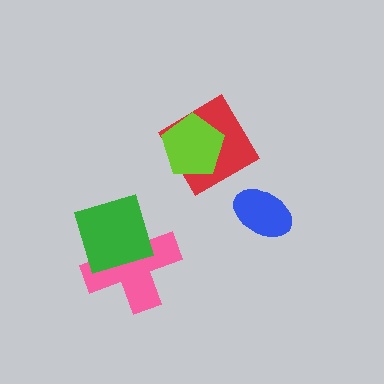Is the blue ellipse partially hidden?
No, no other shape covers it.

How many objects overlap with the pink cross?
1 object overlaps with the pink cross.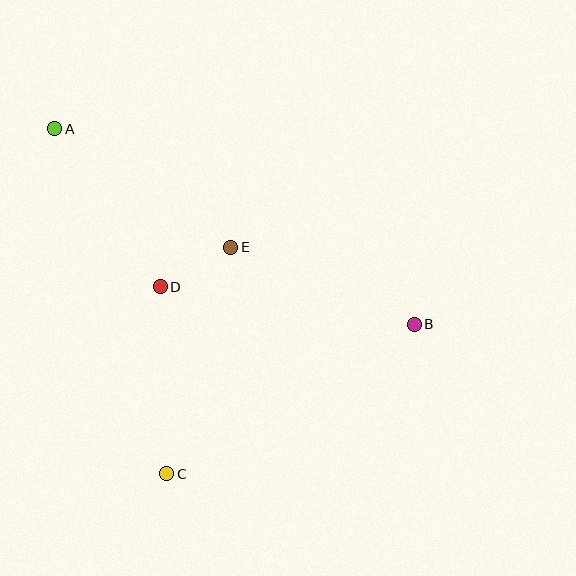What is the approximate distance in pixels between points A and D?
The distance between A and D is approximately 190 pixels.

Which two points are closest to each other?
Points D and E are closest to each other.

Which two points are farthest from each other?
Points A and B are farthest from each other.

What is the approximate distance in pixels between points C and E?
The distance between C and E is approximately 236 pixels.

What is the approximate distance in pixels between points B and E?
The distance between B and E is approximately 199 pixels.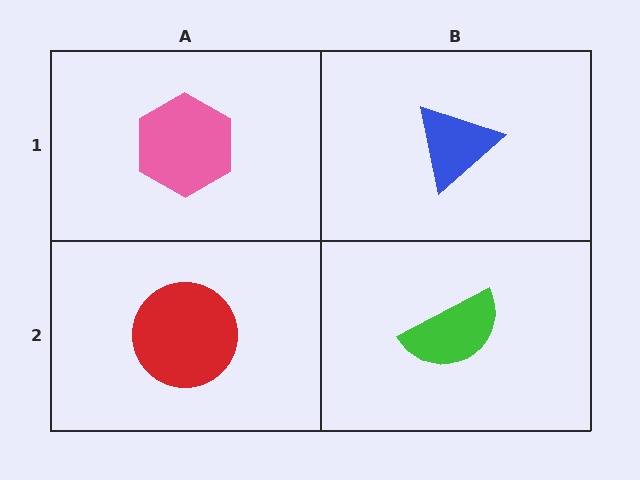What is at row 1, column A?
A pink hexagon.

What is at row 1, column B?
A blue triangle.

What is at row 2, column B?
A green semicircle.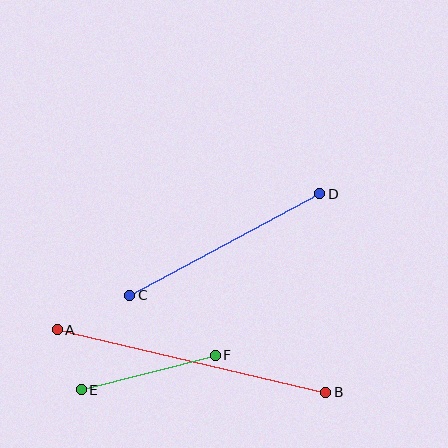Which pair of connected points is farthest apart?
Points A and B are farthest apart.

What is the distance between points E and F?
The distance is approximately 138 pixels.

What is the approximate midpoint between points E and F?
The midpoint is at approximately (148, 372) pixels.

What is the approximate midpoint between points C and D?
The midpoint is at approximately (225, 245) pixels.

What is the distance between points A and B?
The distance is approximately 276 pixels.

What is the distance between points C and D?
The distance is approximately 215 pixels.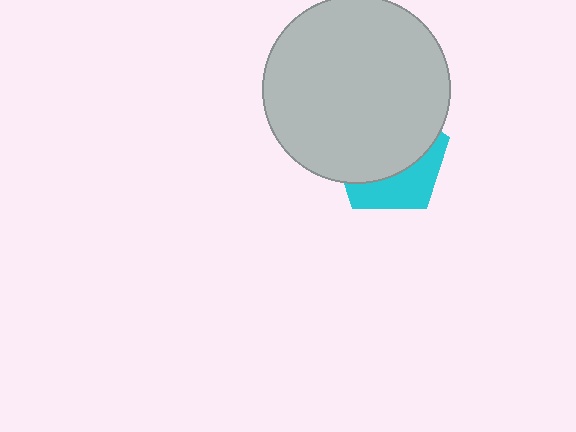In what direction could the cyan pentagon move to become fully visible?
The cyan pentagon could move down. That would shift it out from behind the light gray circle entirely.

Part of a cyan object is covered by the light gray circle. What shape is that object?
It is a pentagon.